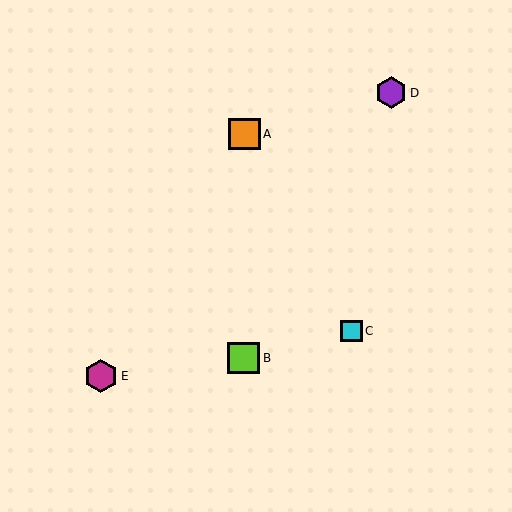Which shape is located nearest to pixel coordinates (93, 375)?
The magenta hexagon (labeled E) at (101, 376) is nearest to that location.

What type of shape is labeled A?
Shape A is an orange square.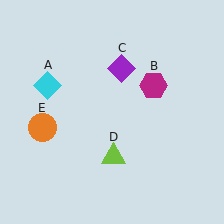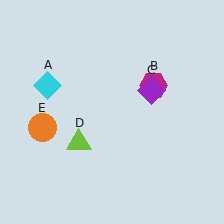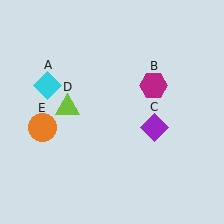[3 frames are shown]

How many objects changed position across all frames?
2 objects changed position: purple diamond (object C), lime triangle (object D).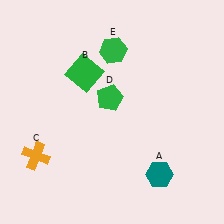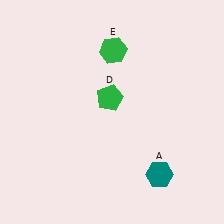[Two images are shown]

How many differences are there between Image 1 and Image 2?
There are 2 differences between the two images.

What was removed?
The orange cross (C), the green square (B) were removed in Image 2.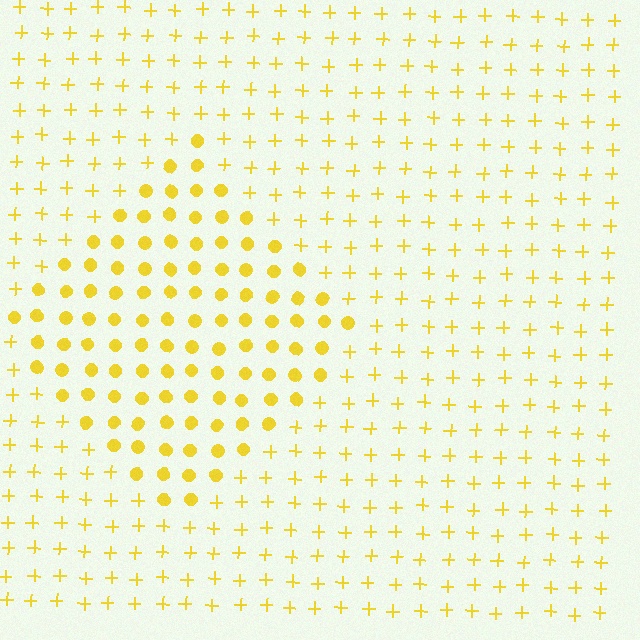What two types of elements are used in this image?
The image uses circles inside the diamond region and plus signs outside it.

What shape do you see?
I see a diamond.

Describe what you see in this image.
The image is filled with small yellow elements arranged in a uniform grid. A diamond-shaped region contains circles, while the surrounding area contains plus signs. The boundary is defined purely by the change in element shape.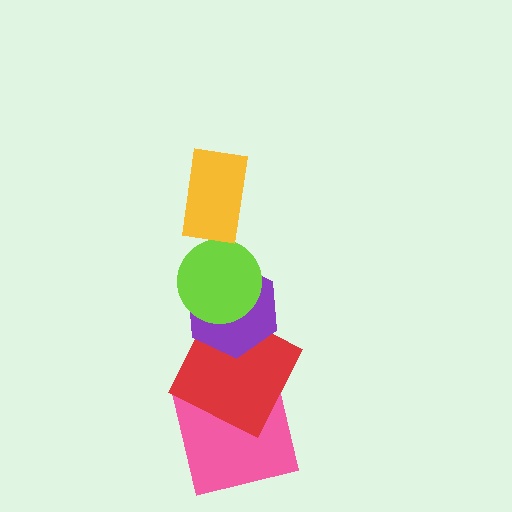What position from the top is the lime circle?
The lime circle is 2nd from the top.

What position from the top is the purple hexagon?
The purple hexagon is 3rd from the top.